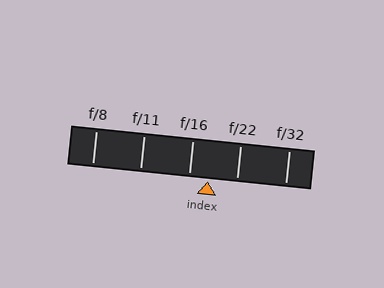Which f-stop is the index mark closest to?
The index mark is closest to f/16.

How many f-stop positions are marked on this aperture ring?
There are 5 f-stop positions marked.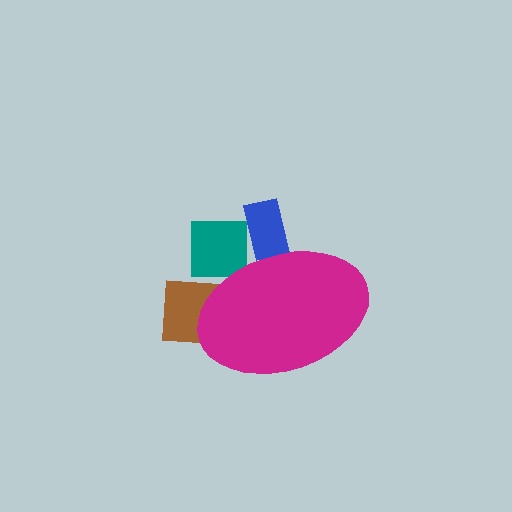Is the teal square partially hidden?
Yes, the teal square is partially hidden behind the magenta ellipse.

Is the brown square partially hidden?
Yes, the brown square is partially hidden behind the magenta ellipse.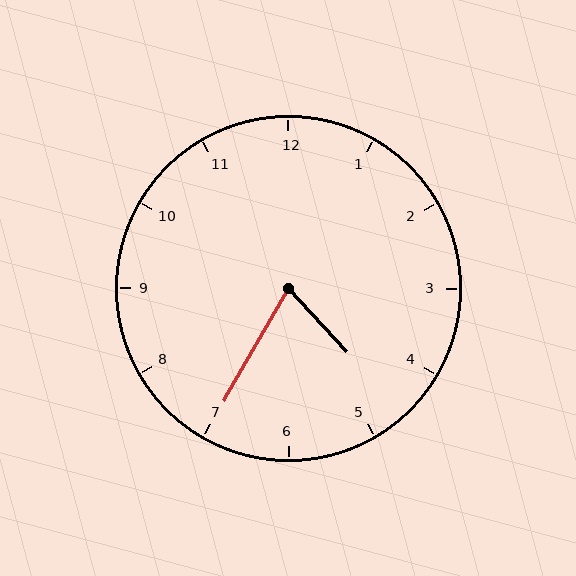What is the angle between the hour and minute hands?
Approximately 72 degrees.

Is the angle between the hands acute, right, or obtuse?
It is acute.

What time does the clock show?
4:35.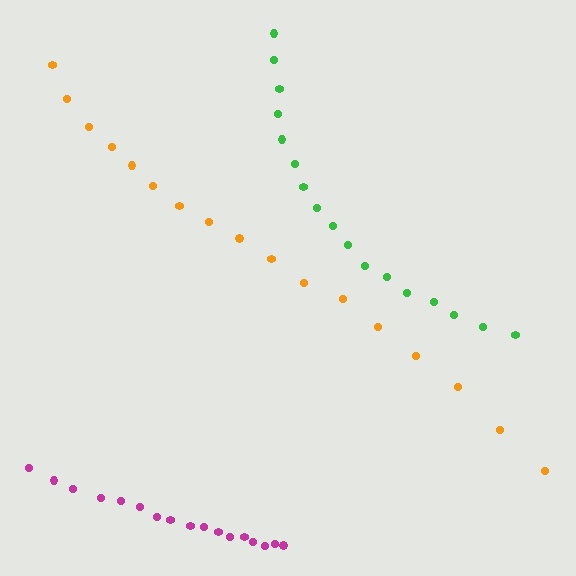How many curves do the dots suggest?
There are 3 distinct paths.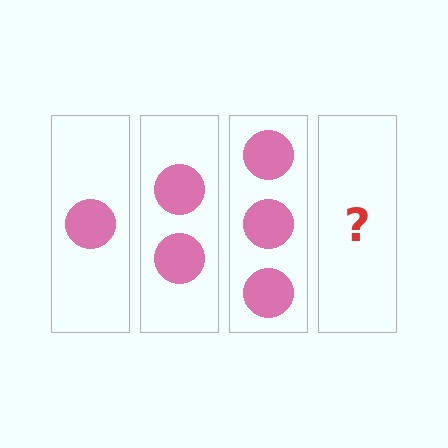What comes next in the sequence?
The next element should be 4 circles.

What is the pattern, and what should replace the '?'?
The pattern is that each step adds one more circle. The '?' should be 4 circles.